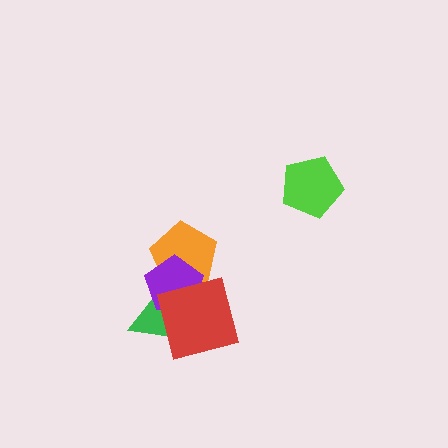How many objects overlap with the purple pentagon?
3 objects overlap with the purple pentagon.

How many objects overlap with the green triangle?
2 objects overlap with the green triangle.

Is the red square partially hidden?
No, no other shape covers it.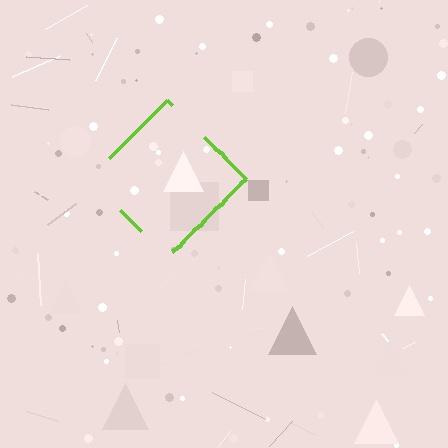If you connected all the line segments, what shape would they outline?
They would outline a diamond.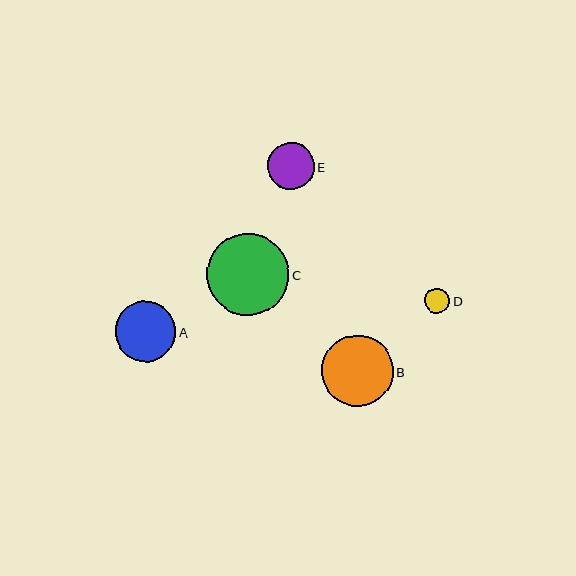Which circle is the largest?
Circle C is the largest with a size of approximately 82 pixels.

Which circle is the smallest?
Circle D is the smallest with a size of approximately 25 pixels.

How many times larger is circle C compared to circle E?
Circle C is approximately 1.8 times the size of circle E.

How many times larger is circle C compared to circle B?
Circle C is approximately 1.2 times the size of circle B.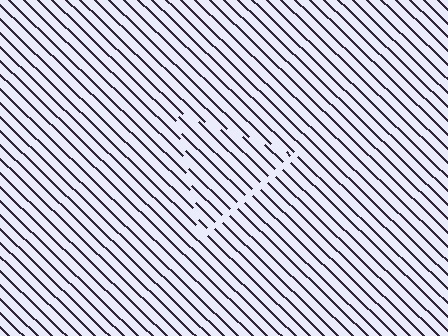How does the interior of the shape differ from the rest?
The interior of the shape contains the same grating, shifted by half a period — the contour is defined by the phase discontinuity where line-ends from the inner and outer gratings abut.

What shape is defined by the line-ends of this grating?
An illusory triangle. The interior of the shape contains the same grating, shifted by half a period — the contour is defined by the phase discontinuity where line-ends from the inner and outer gratings abut.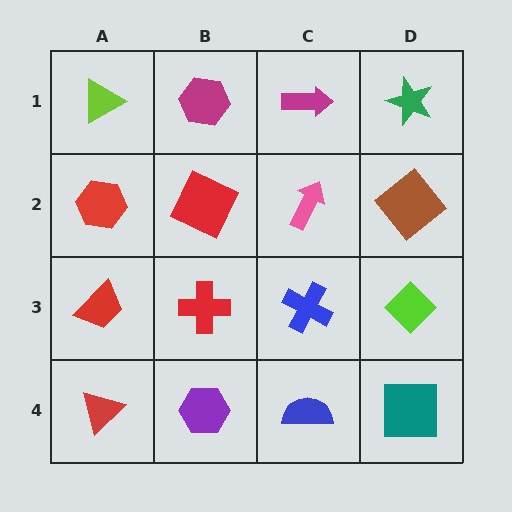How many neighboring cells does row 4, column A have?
2.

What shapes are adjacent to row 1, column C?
A pink arrow (row 2, column C), a magenta hexagon (row 1, column B), a green star (row 1, column D).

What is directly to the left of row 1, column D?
A magenta arrow.